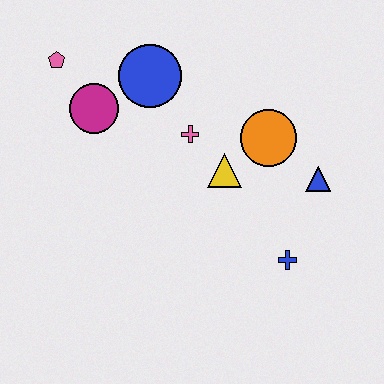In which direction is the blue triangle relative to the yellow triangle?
The blue triangle is to the right of the yellow triangle.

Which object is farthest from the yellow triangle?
The pink pentagon is farthest from the yellow triangle.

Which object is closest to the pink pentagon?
The magenta circle is closest to the pink pentagon.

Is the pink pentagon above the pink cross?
Yes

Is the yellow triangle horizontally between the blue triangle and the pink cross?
Yes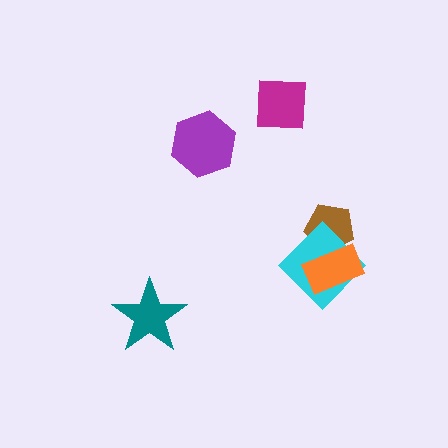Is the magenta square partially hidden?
No, no other shape covers it.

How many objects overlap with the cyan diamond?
2 objects overlap with the cyan diamond.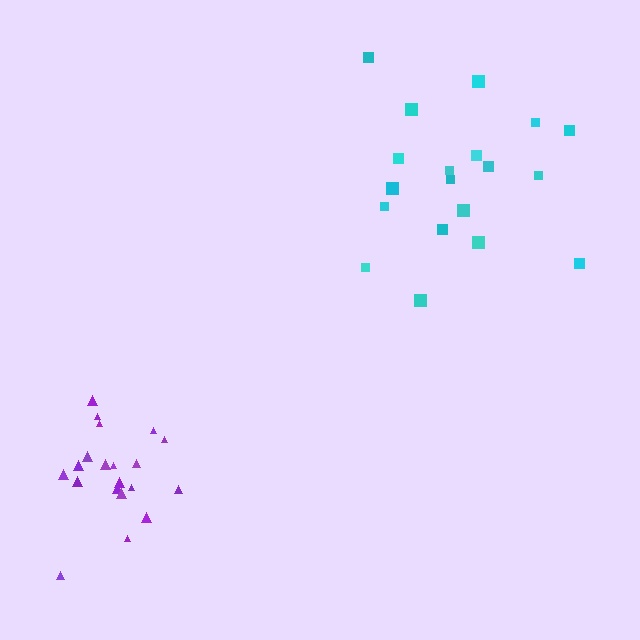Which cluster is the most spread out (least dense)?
Cyan.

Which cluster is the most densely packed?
Purple.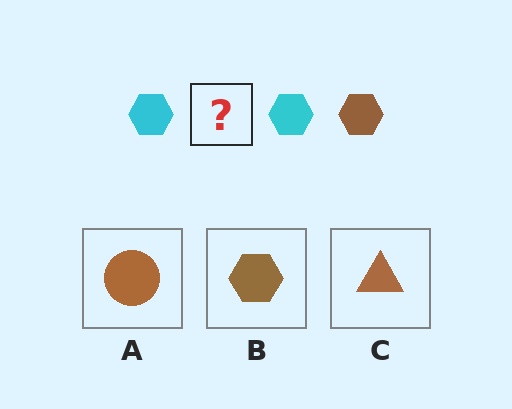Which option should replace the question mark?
Option B.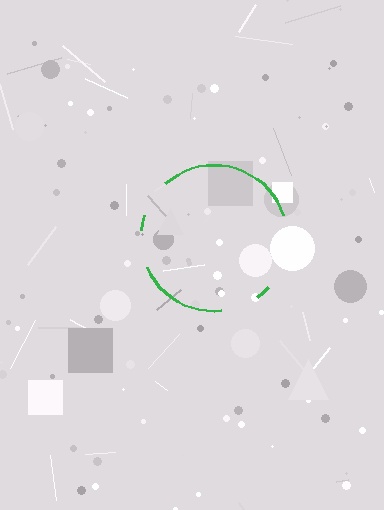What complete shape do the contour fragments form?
The contour fragments form a circle.